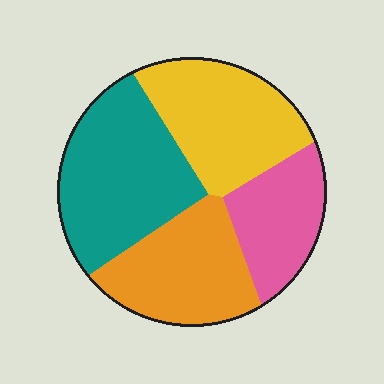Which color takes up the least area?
Pink, at roughly 20%.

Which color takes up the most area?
Teal, at roughly 30%.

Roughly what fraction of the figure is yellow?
Yellow covers around 25% of the figure.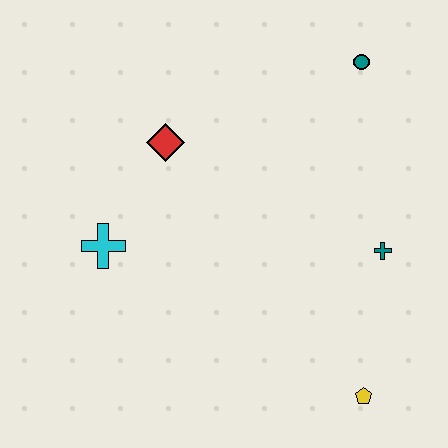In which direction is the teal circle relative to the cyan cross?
The teal circle is to the right of the cyan cross.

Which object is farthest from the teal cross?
The cyan cross is farthest from the teal cross.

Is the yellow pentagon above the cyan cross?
No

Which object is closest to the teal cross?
The yellow pentagon is closest to the teal cross.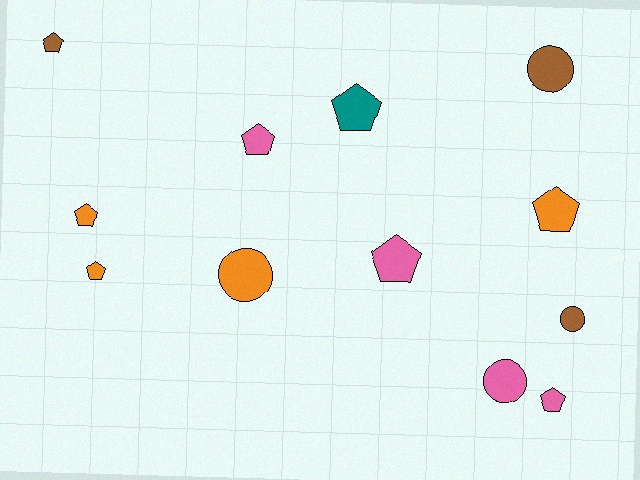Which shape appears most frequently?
Pentagon, with 8 objects.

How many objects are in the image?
There are 12 objects.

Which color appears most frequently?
Orange, with 4 objects.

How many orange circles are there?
There is 1 orange circle.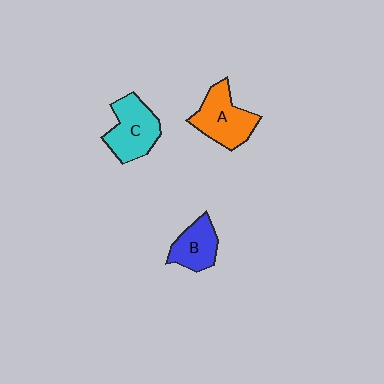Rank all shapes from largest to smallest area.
From largest to smallest: A (orange), C (cyan), B (blue).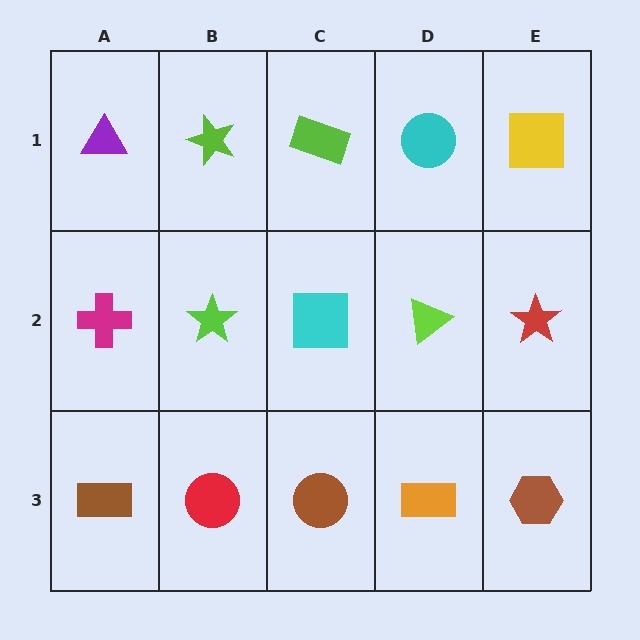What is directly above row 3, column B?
A lime star.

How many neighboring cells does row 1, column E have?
2.